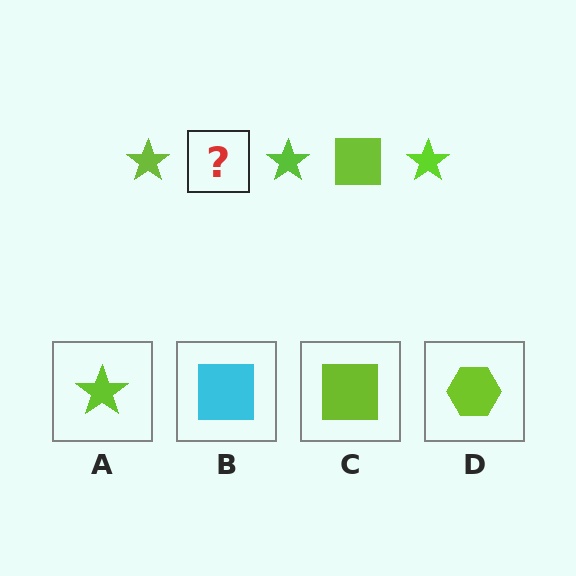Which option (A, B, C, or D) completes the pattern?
C.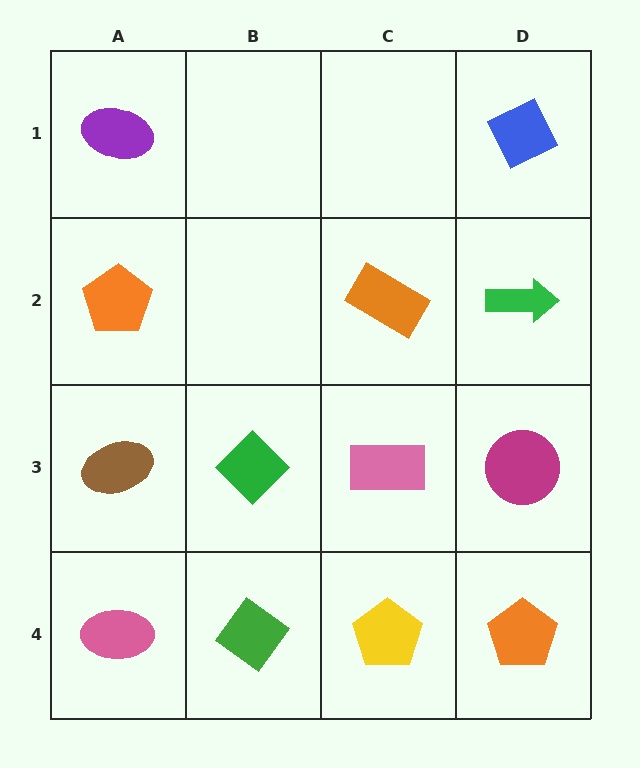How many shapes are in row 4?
4 shapes.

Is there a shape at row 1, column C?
No, that cell is empty.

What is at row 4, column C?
A yellow pentagon.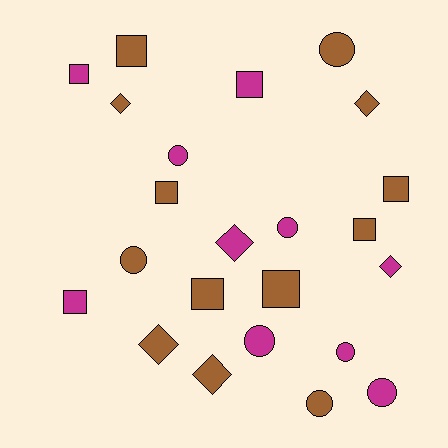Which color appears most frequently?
Brown, with 13 objects.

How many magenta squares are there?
There are 3 magenta squares.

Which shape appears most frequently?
Square, with 9 objects.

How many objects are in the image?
There are 23 objects.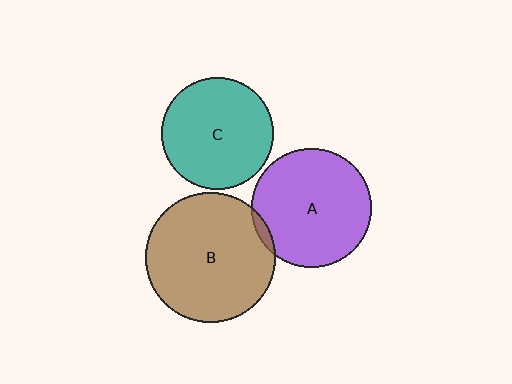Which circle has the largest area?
Circle B (brown).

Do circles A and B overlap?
Yes.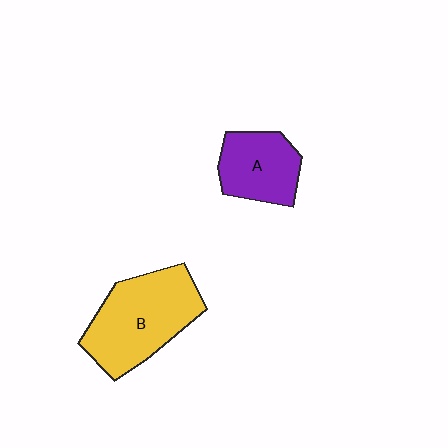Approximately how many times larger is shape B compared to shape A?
Approximately 1.6 times.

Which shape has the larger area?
Shape B (yellow).